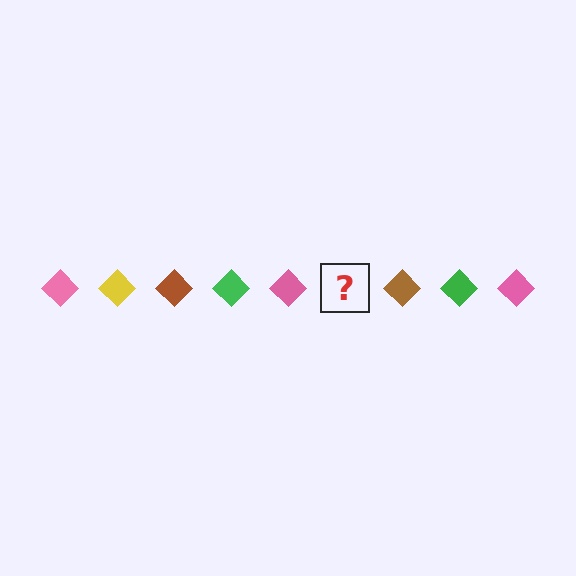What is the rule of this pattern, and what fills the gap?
The rule is that the pattern cycles through pink, yellow, brown, green diamonds. The gap should be filled with a yellow diamond.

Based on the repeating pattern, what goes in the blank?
The blank should be a yellow diamond.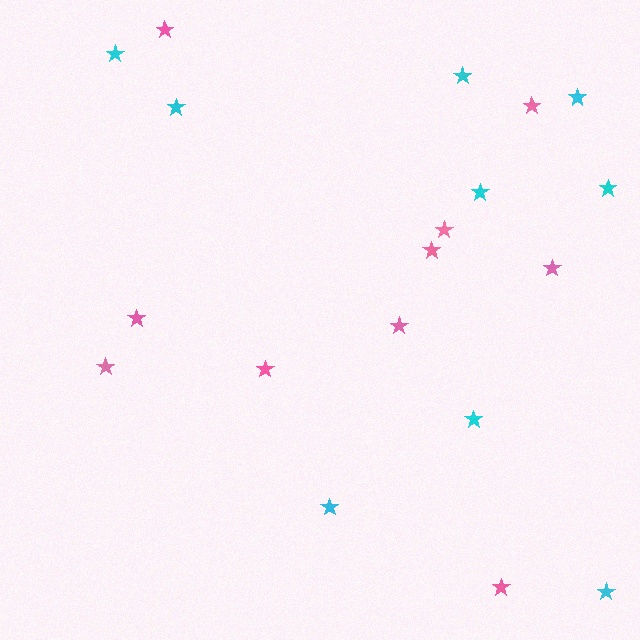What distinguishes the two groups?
There are 2 groups: one group of cyan stars (9) and one group of pink stars (10).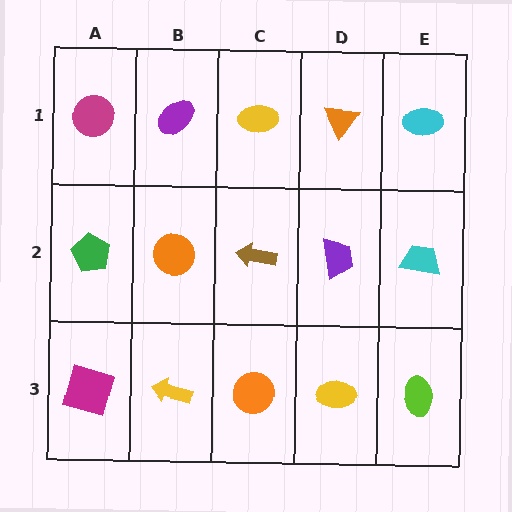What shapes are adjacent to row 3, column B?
An orange circle (row 2, column B), a magenta square (row 3, column A), an orange circle (row 3, column C).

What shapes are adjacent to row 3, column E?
A cyan trapezoid (row 2, column E), a yellow ellipse (row 3, column D).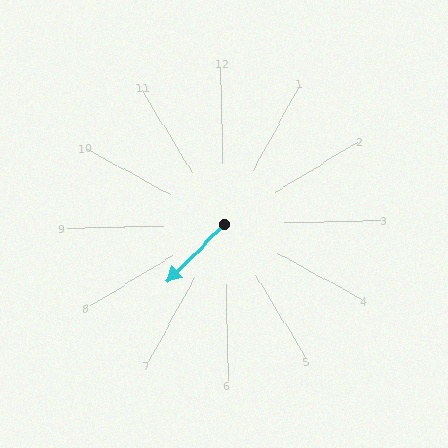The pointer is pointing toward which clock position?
Roughly 8 o'clock.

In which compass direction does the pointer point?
Southwest.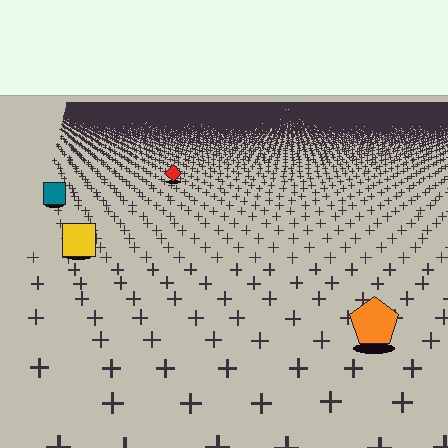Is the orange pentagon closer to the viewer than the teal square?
Yes. The orange pentagon is closer — you can tell from the texture gradient: the ground texture is coarser near it.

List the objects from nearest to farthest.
From nearest to farthest: the orange pentagon, the yellow square, the teal square, the red diamond.